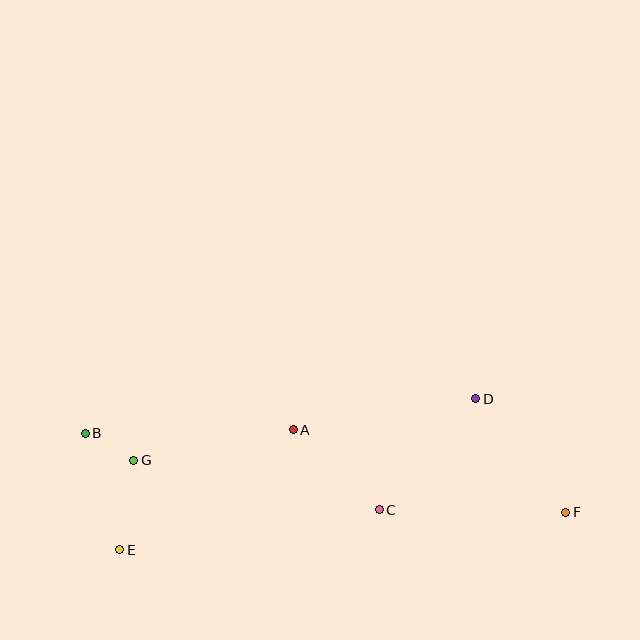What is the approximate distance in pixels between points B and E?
The distance between B and E is approximately 121 pixels.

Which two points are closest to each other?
Points B and G are closest to each other.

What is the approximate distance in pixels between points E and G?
The distance between E and G is approximately 90 pixels.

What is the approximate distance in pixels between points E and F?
The distance between E and F is approximately 448 pixels.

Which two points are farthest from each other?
Points B and F are farthest from each other.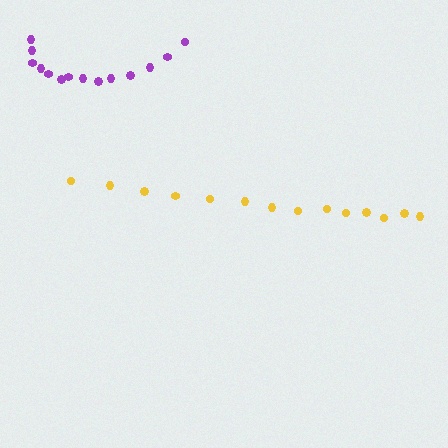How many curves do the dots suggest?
There are 2 distinct paths.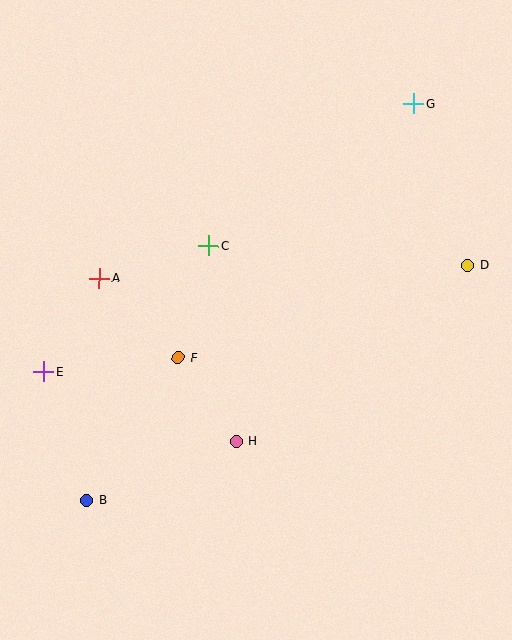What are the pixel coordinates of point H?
Point H is at (237, 441).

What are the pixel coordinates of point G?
Point G is at (413, 104).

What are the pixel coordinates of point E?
Point E is at (44, 372).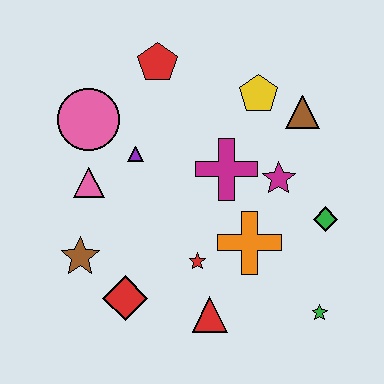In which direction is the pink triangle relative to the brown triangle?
The pink triangle is to the left of the brown triangle.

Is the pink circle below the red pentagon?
Yes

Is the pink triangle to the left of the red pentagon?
Yes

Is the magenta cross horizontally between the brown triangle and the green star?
No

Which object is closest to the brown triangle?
The yellow pentagon is closest to the brown triangle.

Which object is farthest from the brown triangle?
The brown star is farthest from the brown triangle.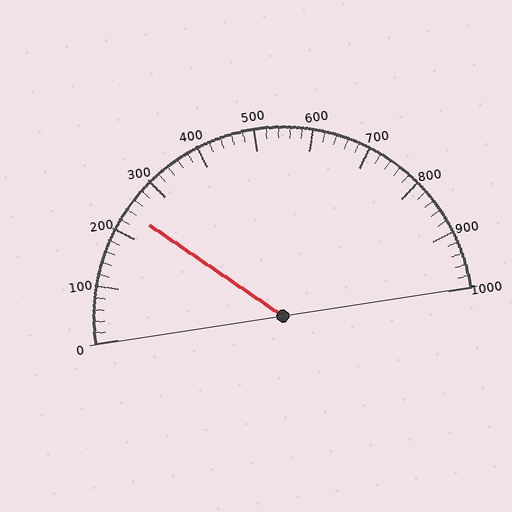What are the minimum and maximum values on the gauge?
The gauge ranges from 0 to 1000.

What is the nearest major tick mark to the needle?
The nearest major tick mark is 200.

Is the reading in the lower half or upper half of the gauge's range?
The reading is in the lower half of the range (0 to 1000).